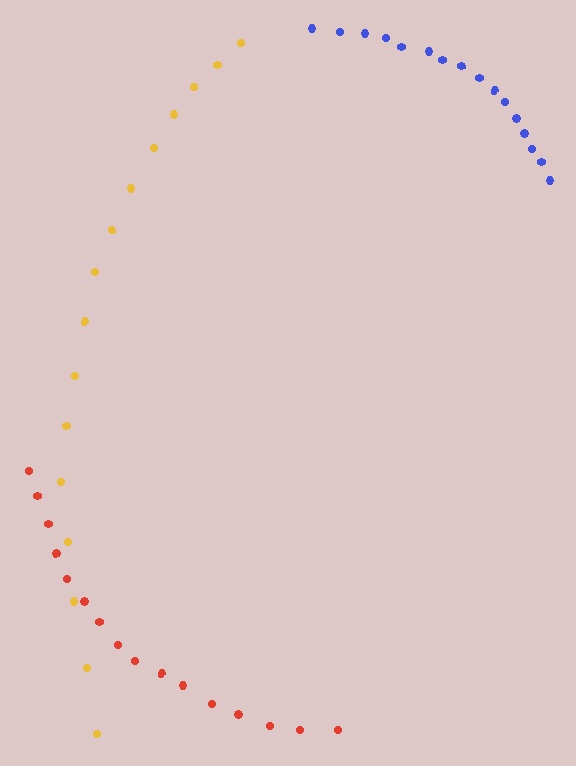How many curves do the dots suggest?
There are 3 distinct paths.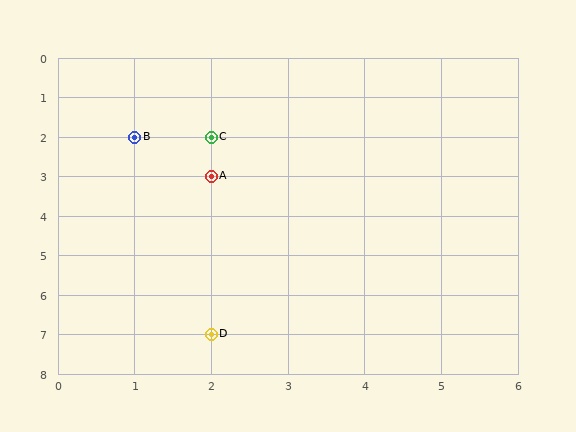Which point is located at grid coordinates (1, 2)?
Point B is at (1, 2).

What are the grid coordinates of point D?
Point D is at grid coordinates (2, 7).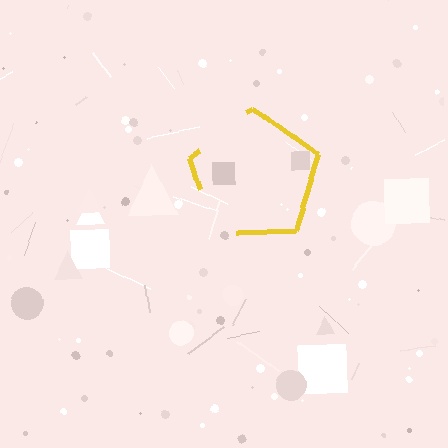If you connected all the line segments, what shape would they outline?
They would outline a pentagon.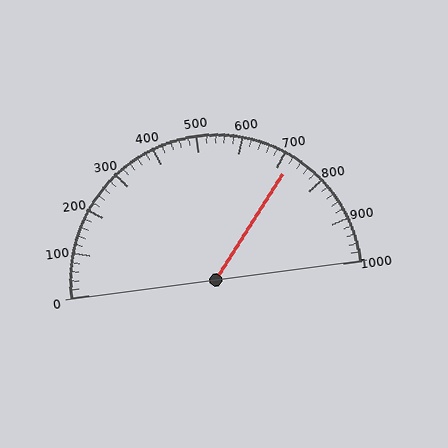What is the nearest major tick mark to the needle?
The nearest major tick mark is 700.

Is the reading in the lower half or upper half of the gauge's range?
The reading is in the upper half of the range (0 to 1000).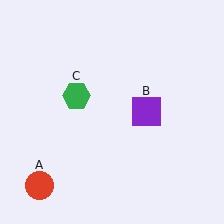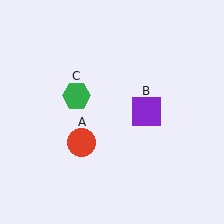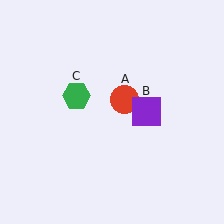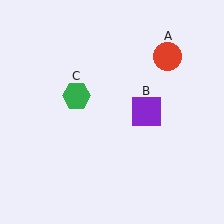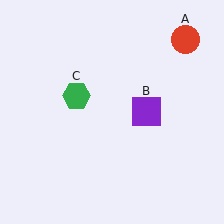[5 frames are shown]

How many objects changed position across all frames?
1 object changed position: red circle (object A).